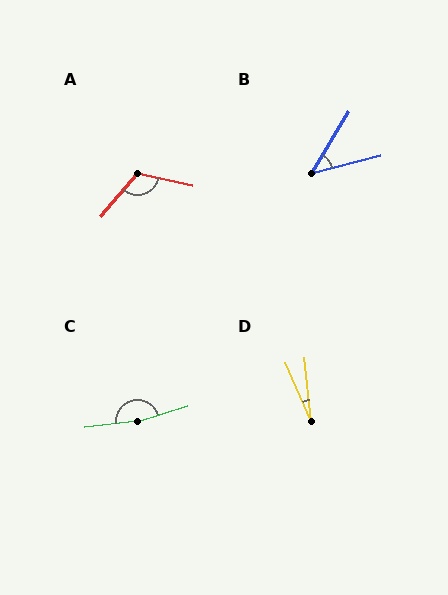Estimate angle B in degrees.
Approximately 44 degrees.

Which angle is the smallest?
D, at approximately 18 degrees.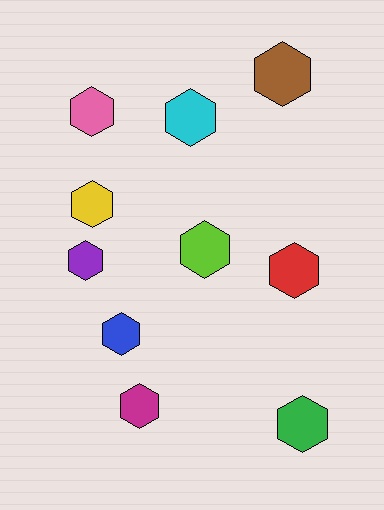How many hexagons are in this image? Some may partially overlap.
There are 10 hexagons.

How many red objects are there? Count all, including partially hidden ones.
There is 1 red object.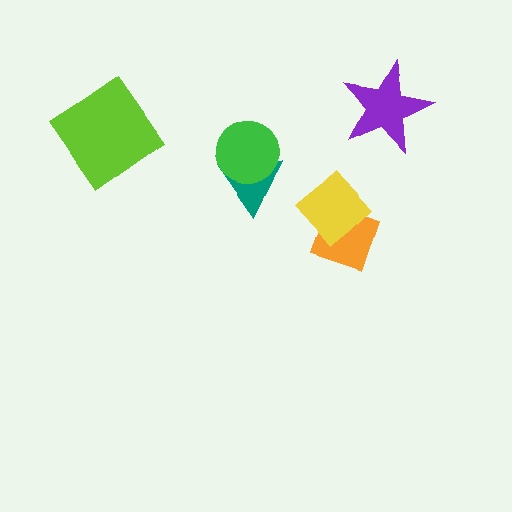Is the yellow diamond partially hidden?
No, no other shape covers it.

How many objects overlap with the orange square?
1 object overlaps with the orange square.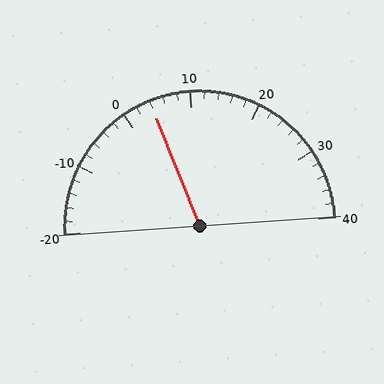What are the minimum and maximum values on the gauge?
The gauge ranges from -20 to 40.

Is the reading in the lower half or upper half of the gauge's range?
The reading is in the lower half of the range (-20 to 40).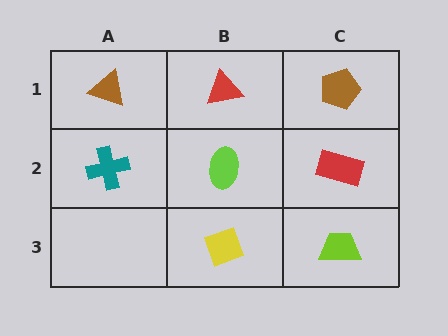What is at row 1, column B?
A red triangle.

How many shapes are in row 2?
3 shapes.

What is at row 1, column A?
A brown triangle.